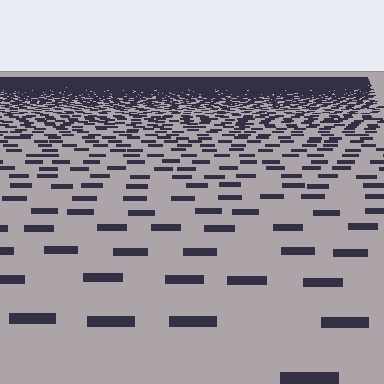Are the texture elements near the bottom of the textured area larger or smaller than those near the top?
Larger. Near the bottom, elements are closer to the viewer and appear at a bigger on-screen size.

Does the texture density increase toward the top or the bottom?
Density increases toward the top.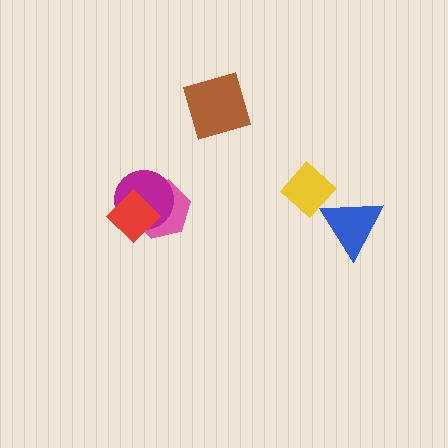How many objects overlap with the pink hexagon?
2 objects overlap with the pink hexagon.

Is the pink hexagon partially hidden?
Yes, it is partially covered by another shape.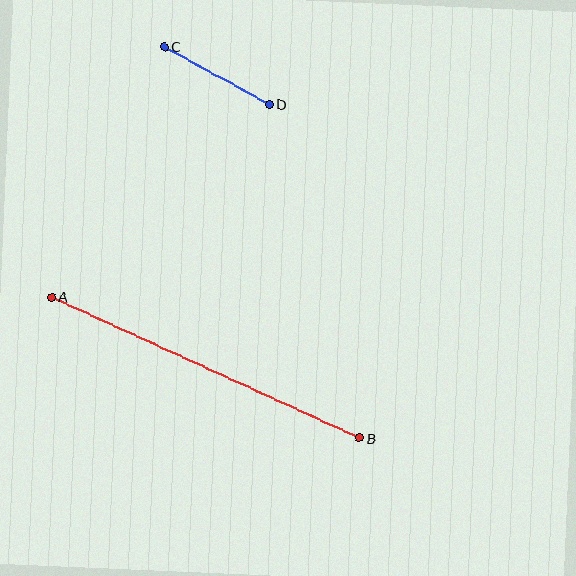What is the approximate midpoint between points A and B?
The midpoint is at approximately (206, 368) pixels.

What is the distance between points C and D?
The distance is approximately 120 pixels.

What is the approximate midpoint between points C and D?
The midpoint is at approximately (217, 75) pixels.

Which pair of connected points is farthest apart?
Points A and B are farthest apart.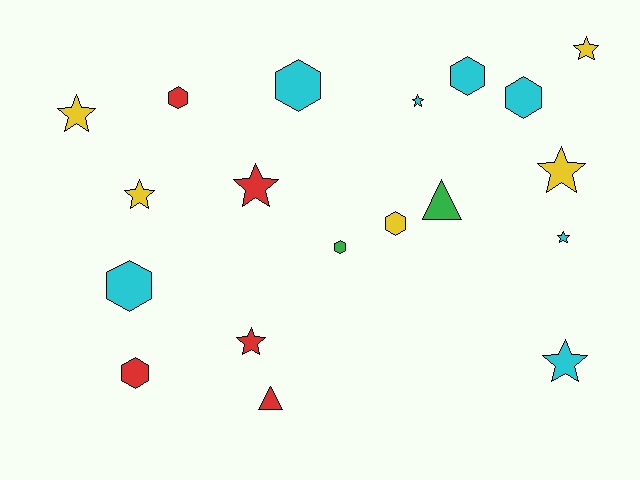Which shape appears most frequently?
Star, with 9 objects.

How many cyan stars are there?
There are 3 cyan stars.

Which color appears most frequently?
Cyan, with 7 objects.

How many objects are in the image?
There are 19 objects.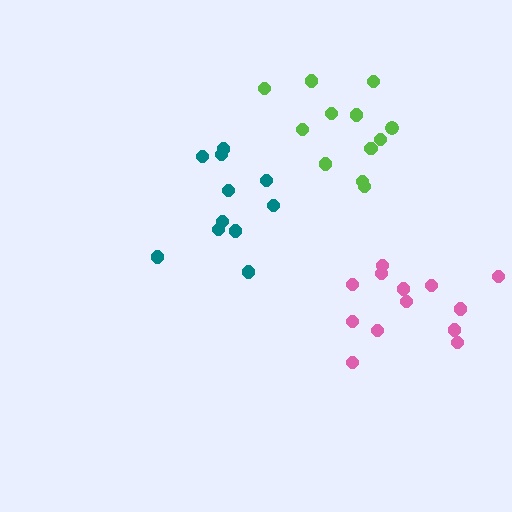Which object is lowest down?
The pink cluster is bottommost.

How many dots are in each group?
Group 1: 11 dots, Group 2: 12 dots, Group 3: 13 dots (36 total).